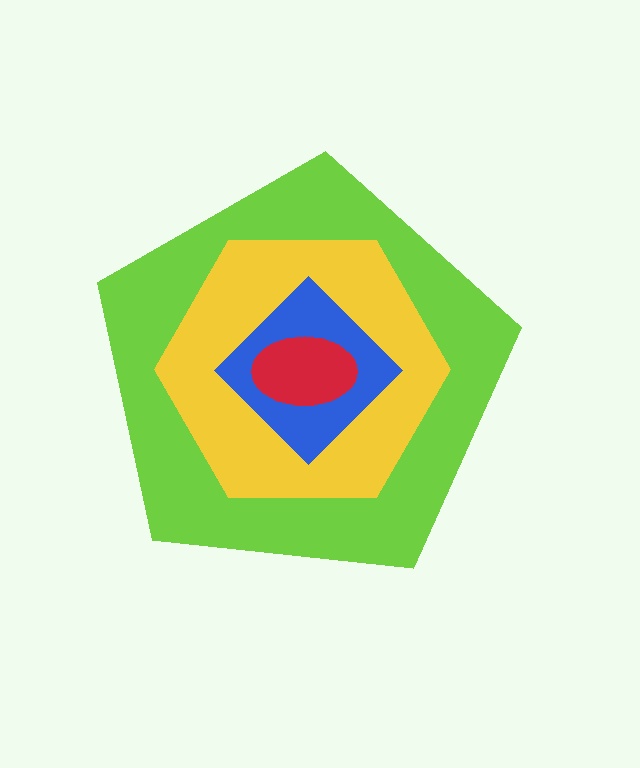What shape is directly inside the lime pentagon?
The yellow hexagon.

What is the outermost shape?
The lime pentagon.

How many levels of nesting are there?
4.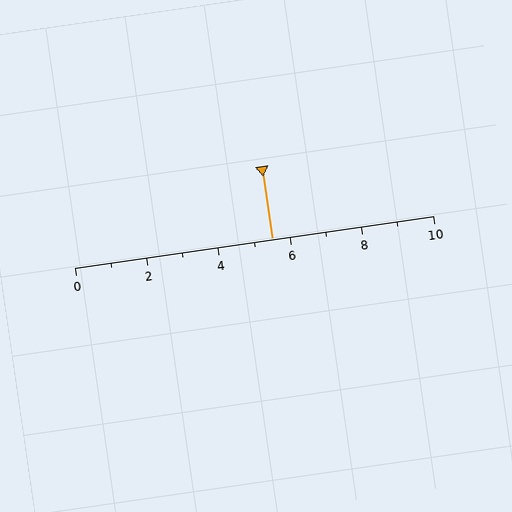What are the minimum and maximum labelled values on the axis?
The axis runs from 0 to 10.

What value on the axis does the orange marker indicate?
The marker indicates approximately 5.5.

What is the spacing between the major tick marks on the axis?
The major ticks are spaced 2 apart.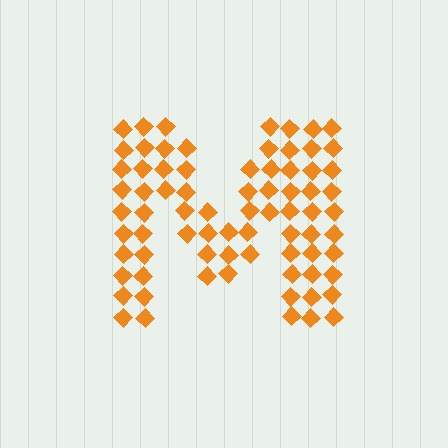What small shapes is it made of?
It is made of small diamonds.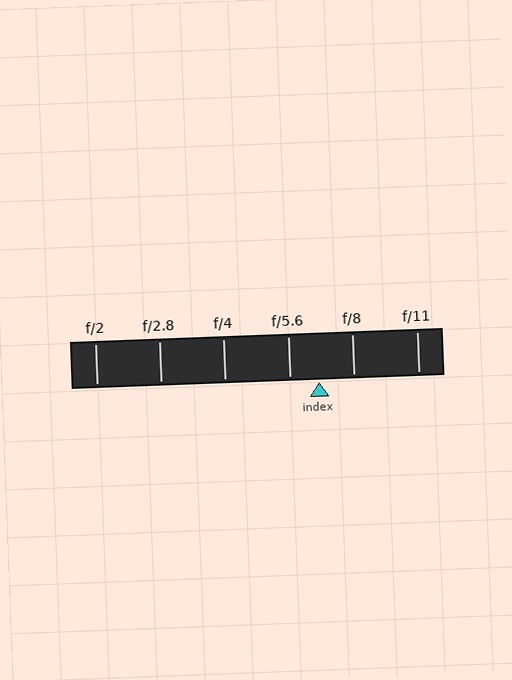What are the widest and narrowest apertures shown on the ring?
The widest aperture shown is f/2 and the narrowest is f/11.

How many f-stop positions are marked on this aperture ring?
There are 6 f-stop positions marked.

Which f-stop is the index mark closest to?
The index mark is closest to f/5.6.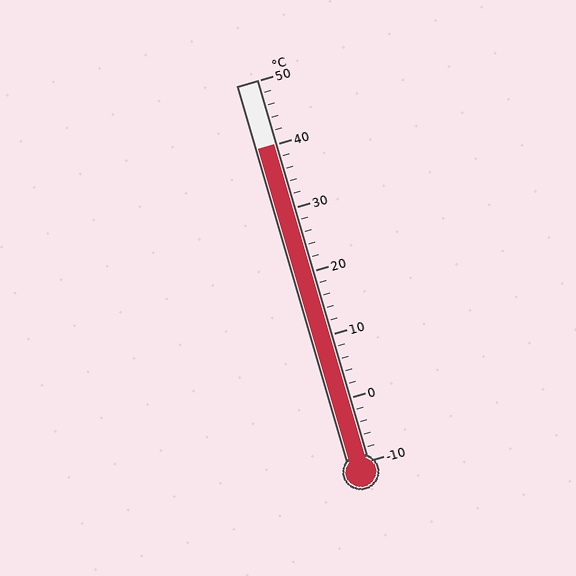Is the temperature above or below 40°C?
The temperature is at 40°C.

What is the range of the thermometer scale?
The thermometer scale ranges from -10°C to 50°C.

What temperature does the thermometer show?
The thermometer shows approximately 40°C.